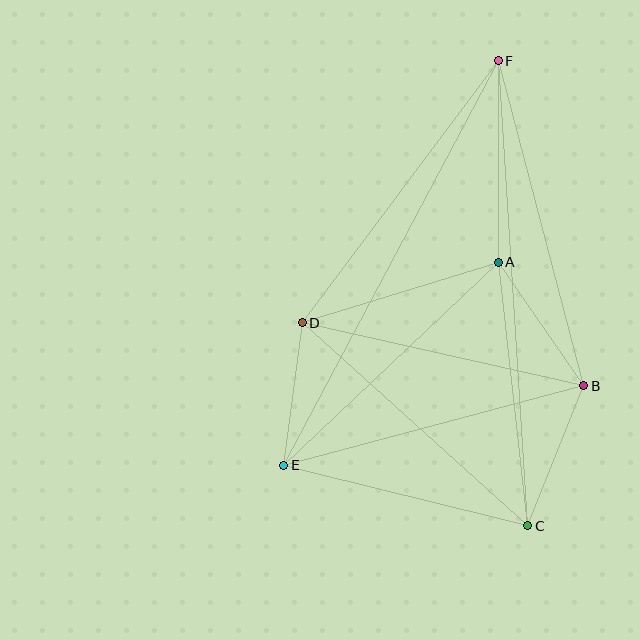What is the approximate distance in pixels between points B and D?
The distance between B and D is approximately 288 pixels.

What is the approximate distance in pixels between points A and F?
The distance between A and F is approximately 201 pixels.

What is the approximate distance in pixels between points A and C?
The distance between A and C is approximately 265 pixels.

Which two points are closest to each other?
Points D and E are closest to each other.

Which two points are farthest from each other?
Points C and F are farthest from each other.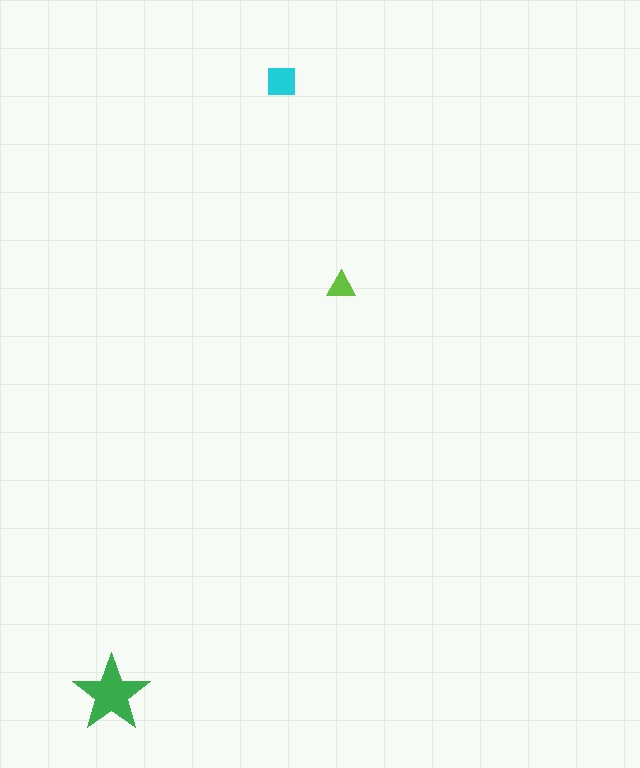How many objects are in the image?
There are 3 objects in the image.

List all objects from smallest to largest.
The lime triangle, the cyan square, the green star.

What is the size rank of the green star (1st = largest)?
1st.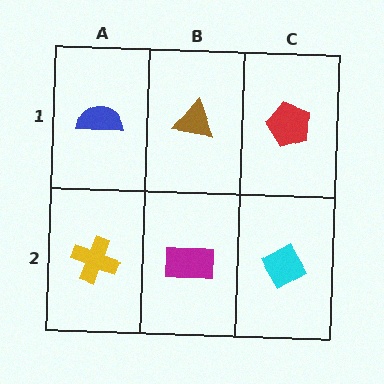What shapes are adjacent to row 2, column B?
A brown triangle (row 1, column B), a yellow cross (row 2, column A), a cyan diamond (row 2, column C).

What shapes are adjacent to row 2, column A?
A blue semicircle (row 1, column A), a magenta rectangle (row 2, column B).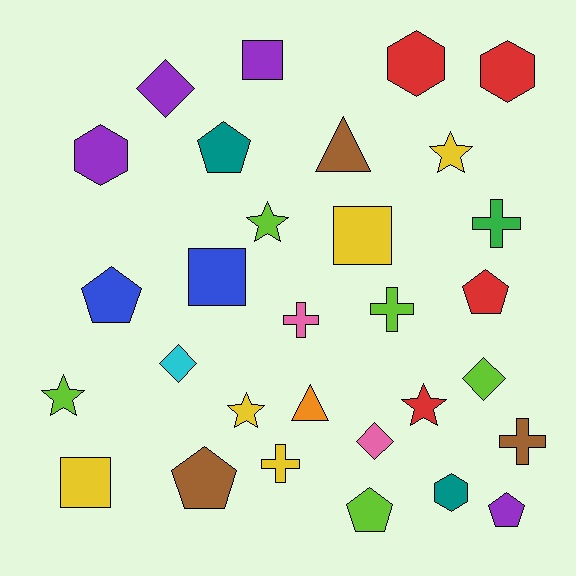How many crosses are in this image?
There are 5 crosses.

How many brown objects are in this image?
There are 3 brown objects.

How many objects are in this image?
There are 30 objects.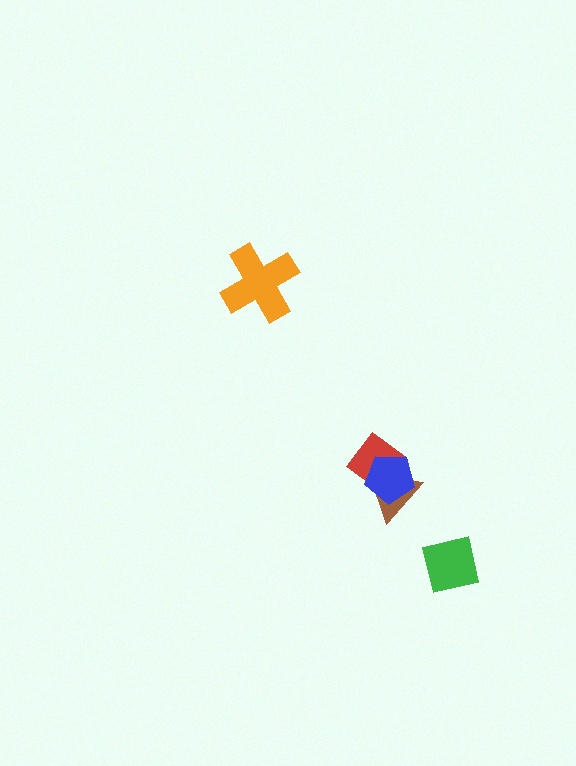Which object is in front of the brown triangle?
The blue pentagon is in front of the brown triangle.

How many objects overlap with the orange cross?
0 objects overlap with the orange cross.